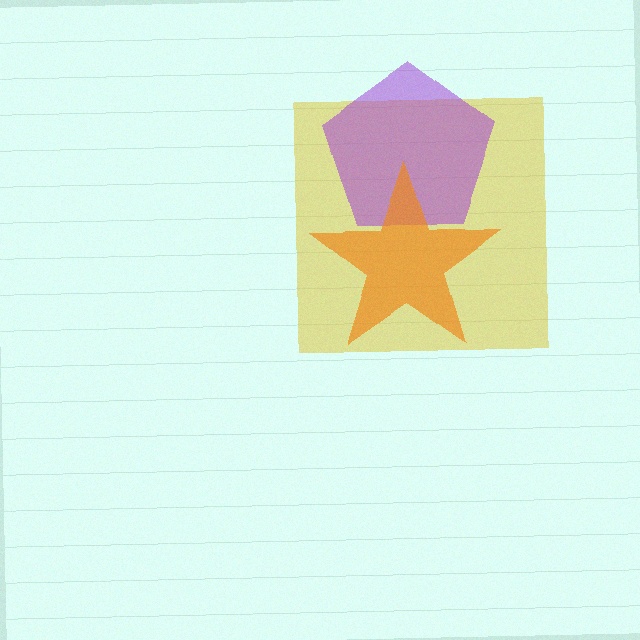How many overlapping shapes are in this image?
There are 3 overlapping shapes in the image.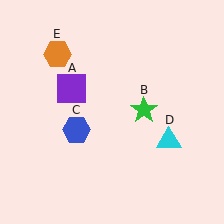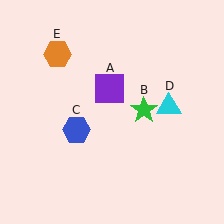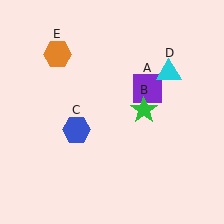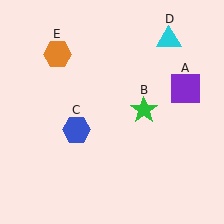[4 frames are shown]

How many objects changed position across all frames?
2 objects changed position: purple square (object A), cyan triangle (object D).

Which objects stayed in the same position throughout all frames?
Green star (object B) and blue hexagon (object C) and orange hexagon (object E) remained stationary.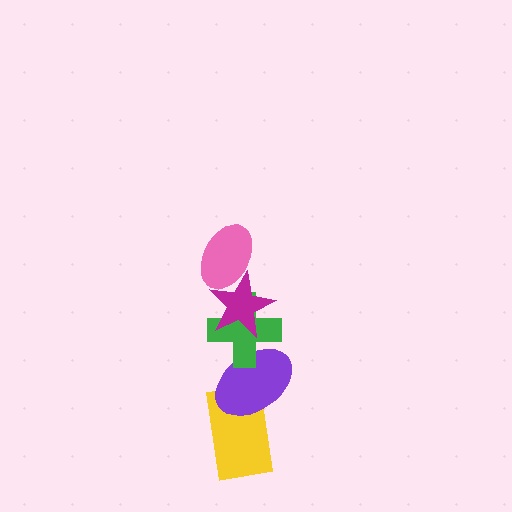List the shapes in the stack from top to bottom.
From top to bottom: the pink ellipse, the magenta star, the green cross, the purple ellipse, the yellow rectangle.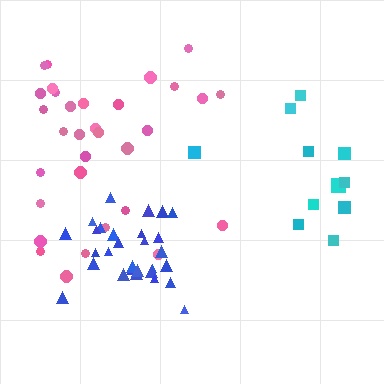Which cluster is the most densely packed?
Blue.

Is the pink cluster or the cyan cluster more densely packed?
Pink.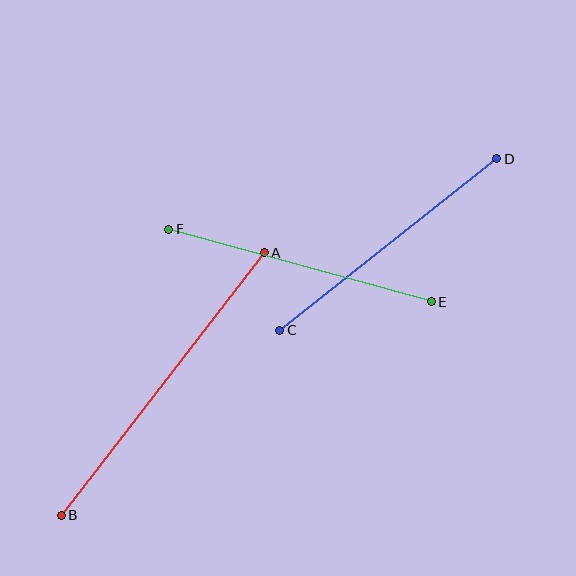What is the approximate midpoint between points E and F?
The midpoint is at approximately (300, 265) pixels.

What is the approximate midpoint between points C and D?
The midpoint is at approximately (388, 245) pixels.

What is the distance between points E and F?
The distance is approximately 272 pixels.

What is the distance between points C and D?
The distance is approximately 276 pixels.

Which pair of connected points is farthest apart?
Points A and B are farthest apart.